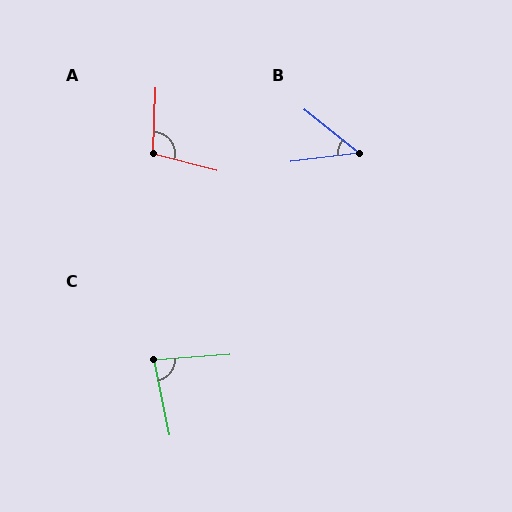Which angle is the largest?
A, at approximately 103 degrees.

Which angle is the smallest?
B, at approximately 45 degrees.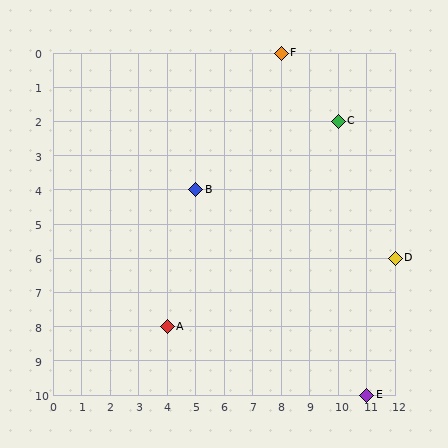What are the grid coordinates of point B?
Point B is at grid coordinates (5, 4).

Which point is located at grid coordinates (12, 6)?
Point D is at (12, 6).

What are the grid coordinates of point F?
Point F is at grid coordinates (8, 0).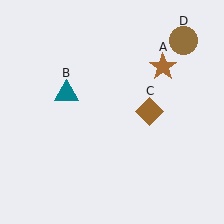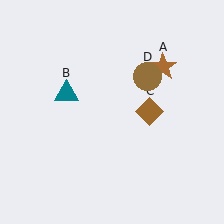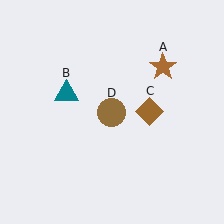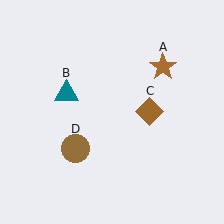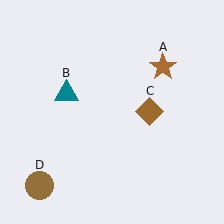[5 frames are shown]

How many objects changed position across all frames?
1 object changed position: brown circle (object D).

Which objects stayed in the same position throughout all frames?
Brown star (object A) and teal triangle (object B) and brown diamond (object C) remained stationary.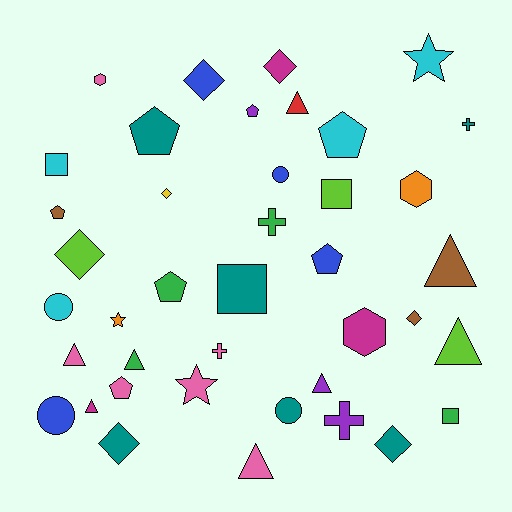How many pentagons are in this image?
There are 7 pentagons.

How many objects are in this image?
There are 40 objects.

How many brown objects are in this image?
There are 3 brown objects.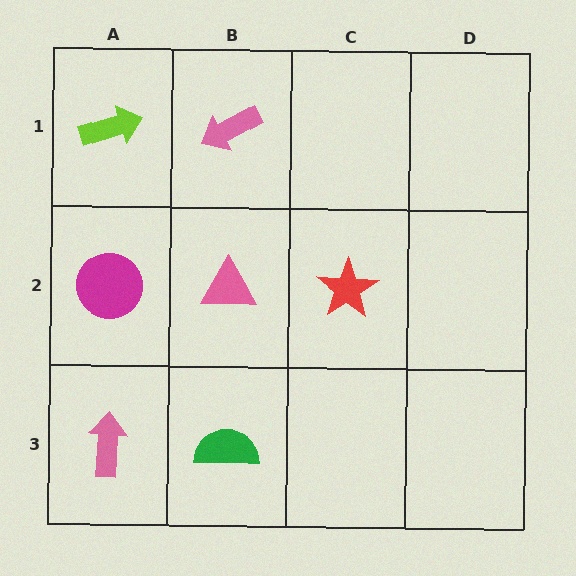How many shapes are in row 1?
2 shapes.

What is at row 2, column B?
A pink triangle.